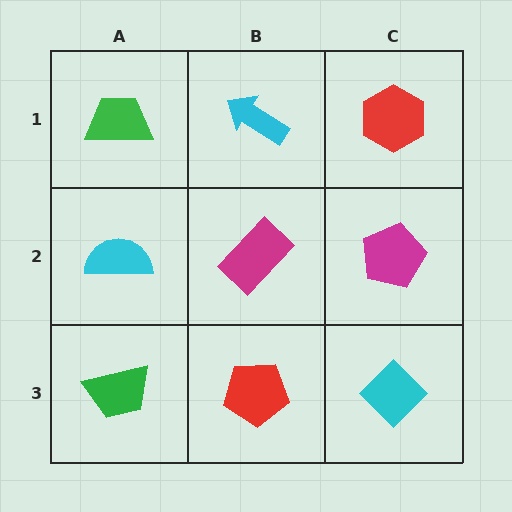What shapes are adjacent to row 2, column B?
A cyan arrow (row 1, column B), a red pentagon (row 3, column B), a cyan semicircle (row 2, column A), a magenta pentagon (row 2, column C).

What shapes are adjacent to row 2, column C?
A red hexagon (row 1, column C), a cyan diamond (row 3, column C), a magenta rectangle (row 2, column B).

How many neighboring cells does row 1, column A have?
2.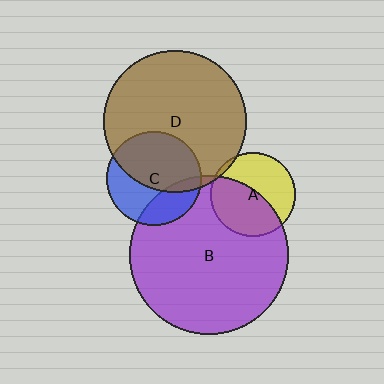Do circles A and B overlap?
Yes.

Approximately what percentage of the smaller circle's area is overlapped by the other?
Approximately 50%.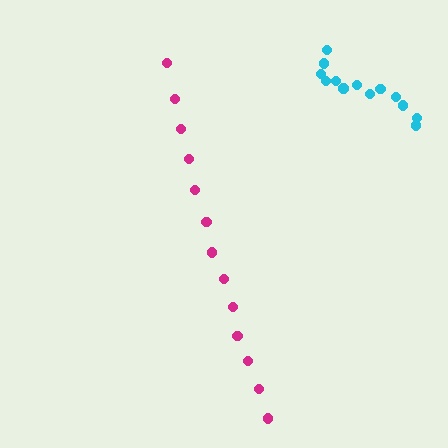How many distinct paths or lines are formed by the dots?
There are 2 distinct paths.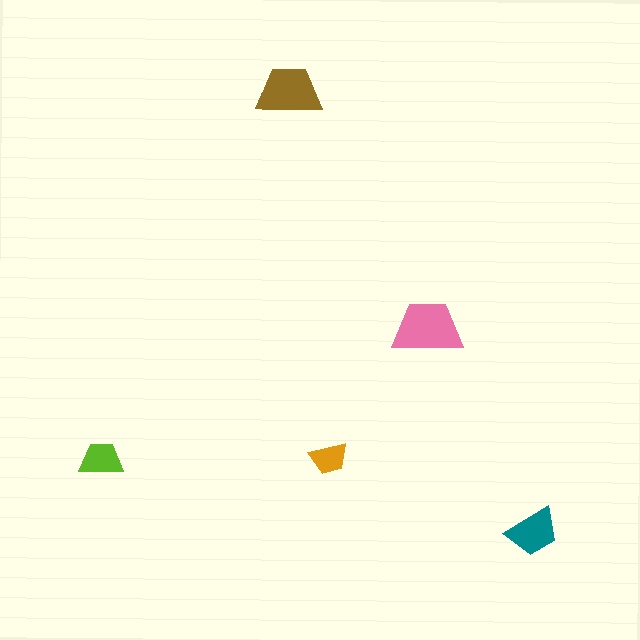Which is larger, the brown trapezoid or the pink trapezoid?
The pink one.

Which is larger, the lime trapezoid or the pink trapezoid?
The pink one.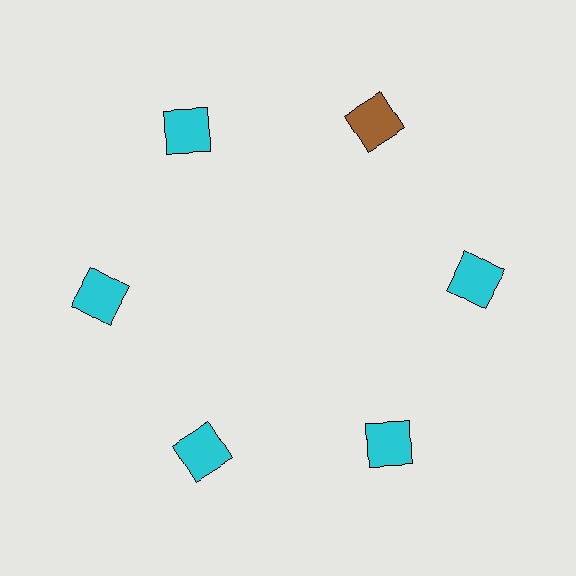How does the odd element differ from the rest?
It has a different color: brown instead of cyan.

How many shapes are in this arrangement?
There are 6 shapes arranged in a ring pattern.